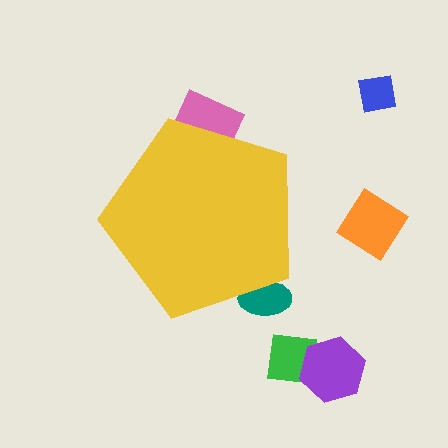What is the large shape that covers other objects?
A yellow pentagon.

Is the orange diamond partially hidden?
No, the orange diamond is fully visible.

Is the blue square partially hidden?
No, the blue square is fully visible.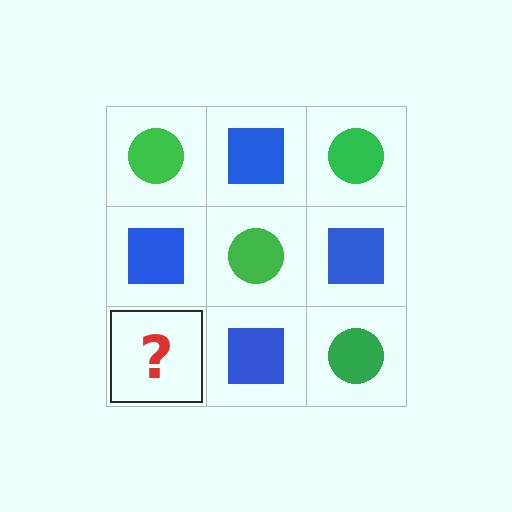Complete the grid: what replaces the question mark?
The question mark should be replaced with a green circle.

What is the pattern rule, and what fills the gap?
The rule is that it alternates green circle and blue square in a checkerboard pattern. The gap should be filled with a green circle.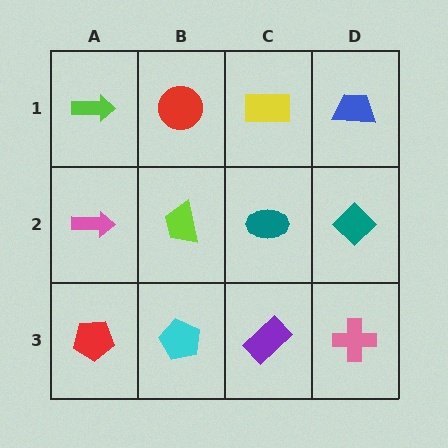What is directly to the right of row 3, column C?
A pink cross.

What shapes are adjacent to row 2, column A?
A lime arrow (row 1, column A), a red pentagon (row 3, column A), a lime trapezoid (row 2, column B).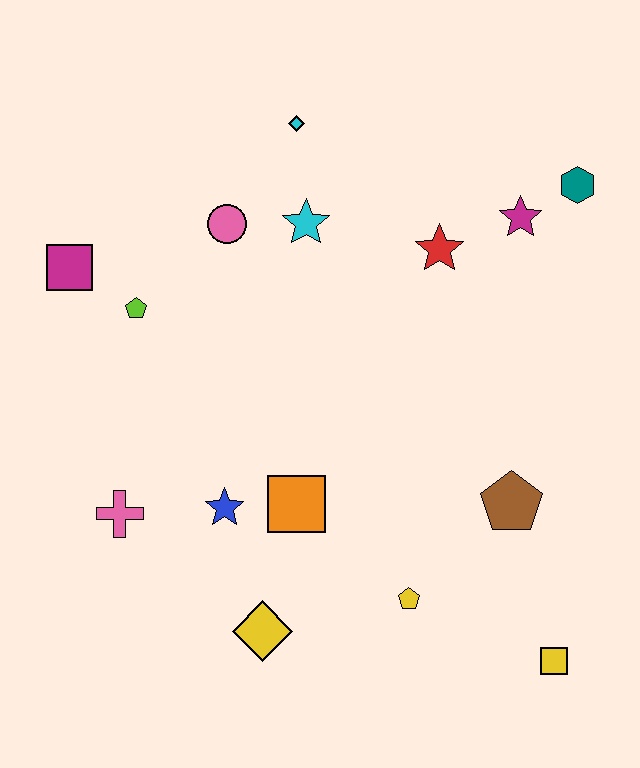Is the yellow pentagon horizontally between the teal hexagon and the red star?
No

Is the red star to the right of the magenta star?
No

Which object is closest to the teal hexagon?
The magenta star is closest to the teal hexagon.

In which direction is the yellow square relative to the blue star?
The yellow square is to the right of the blue star.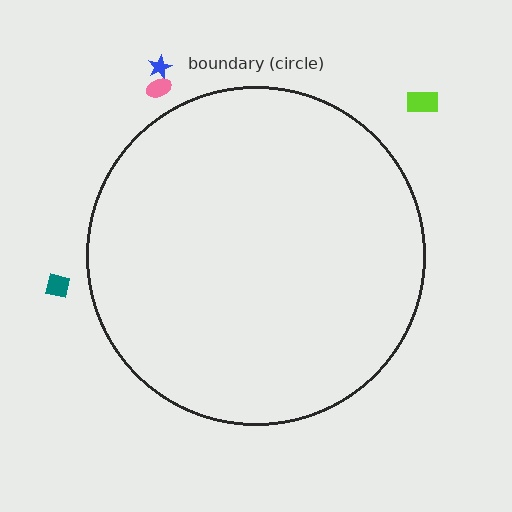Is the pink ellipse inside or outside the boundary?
Outside.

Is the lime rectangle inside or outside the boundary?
Outside.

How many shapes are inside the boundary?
0 inside, 4 outside.